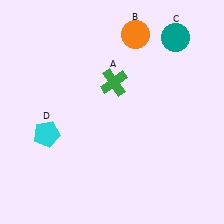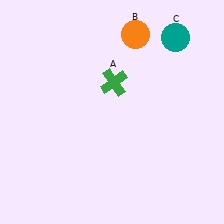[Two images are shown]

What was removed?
The cyan pentagon (D) was removed in Image 2.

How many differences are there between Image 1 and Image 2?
There is 1 difference between the two images.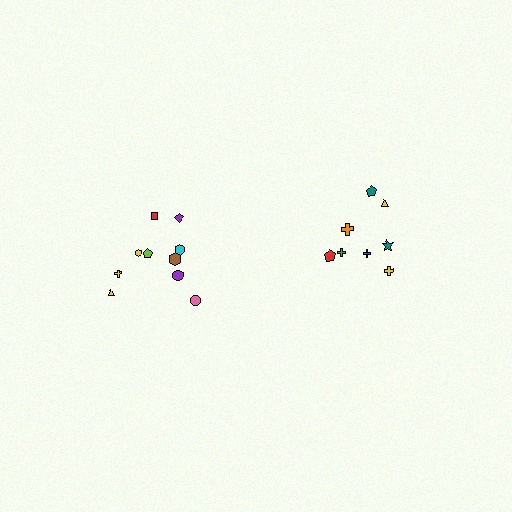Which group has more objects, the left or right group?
The left group.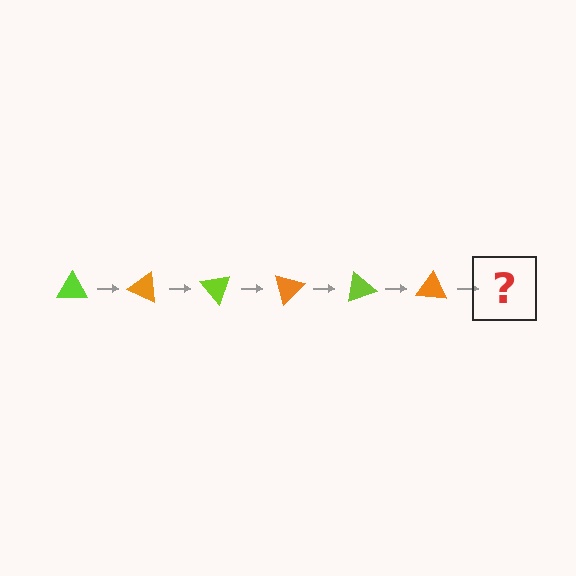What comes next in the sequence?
The next element should be a lime triangle, rotated 150 degrees from the start.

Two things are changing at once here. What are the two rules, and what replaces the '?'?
The two rules are that it rotates 25 degrees each step and the color cycles through lime and orange. The '?' should be a lime triangle, rotated 150 degrees from the start.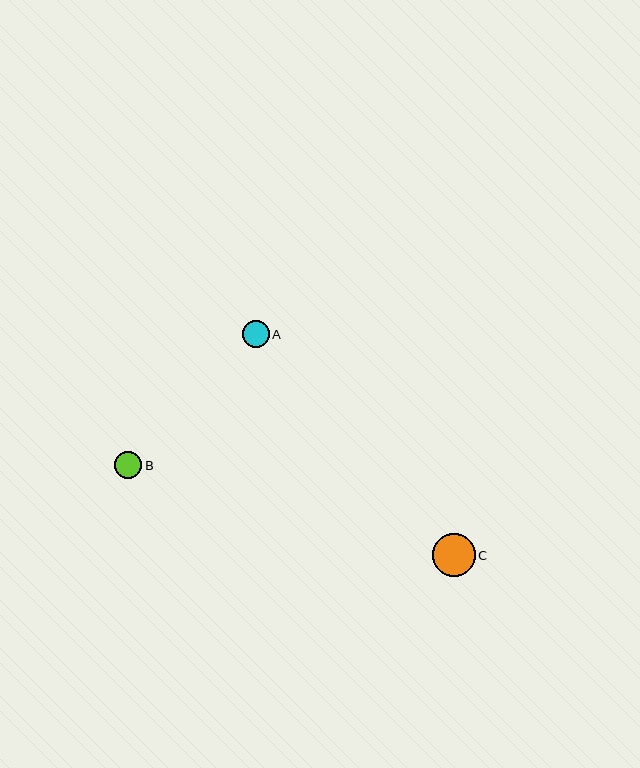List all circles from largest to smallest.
From largest to smallest: C, B, A.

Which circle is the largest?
Circle C is the largest with a size of approximately 43 pixels.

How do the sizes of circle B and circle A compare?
Circle B and circle A are approximately the same size.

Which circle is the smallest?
Circle A is the smallest with a size of approximately 27 pixels.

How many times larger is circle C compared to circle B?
Circle C is approximately 1.6 times the size of circle B.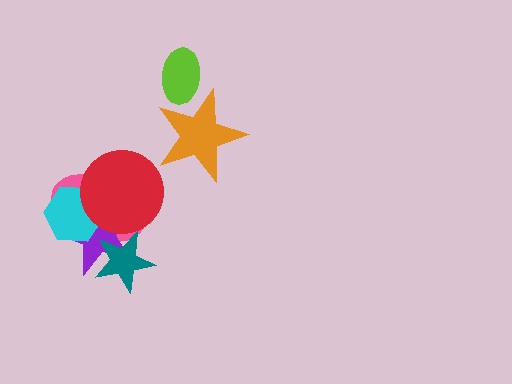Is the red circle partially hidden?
No, no other shape covers it.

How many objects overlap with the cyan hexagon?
3 objects overlap with the cyan hexagon.